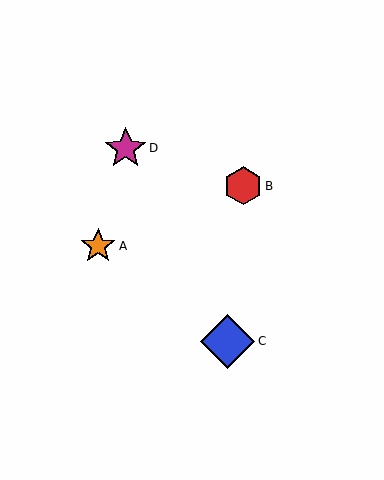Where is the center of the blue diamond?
The center of the blue diamond is at (228, 341).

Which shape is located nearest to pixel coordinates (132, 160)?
The magenta star (labeled D) at (126, 148) is nearest to that location.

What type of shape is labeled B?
Shape B is a red hexagon.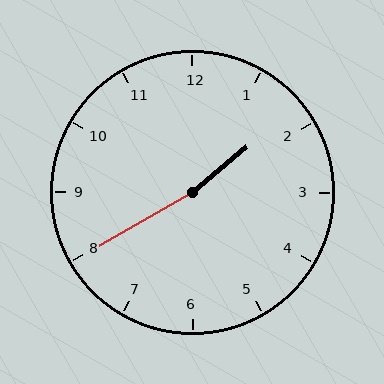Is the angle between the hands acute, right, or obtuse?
It is obtuse.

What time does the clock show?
1:40.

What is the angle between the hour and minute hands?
Approximately 170 degrees.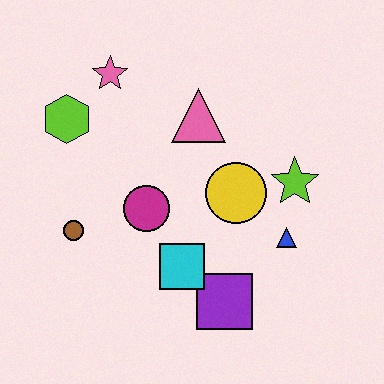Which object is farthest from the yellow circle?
The lime hexagon is farthest from the yellow circle.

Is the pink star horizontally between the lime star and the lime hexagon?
Yes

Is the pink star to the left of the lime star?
Yes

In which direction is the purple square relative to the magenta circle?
The purple square is below the magenta circle.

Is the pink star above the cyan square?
Yes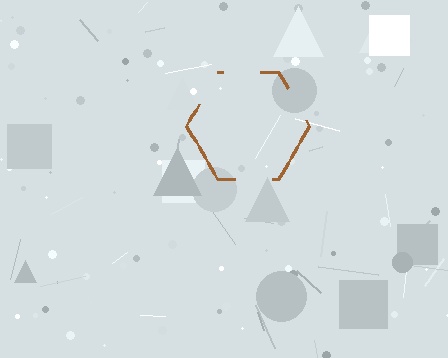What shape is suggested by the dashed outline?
The dashed outline suggests a hexagon.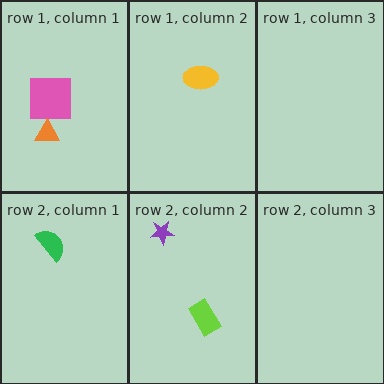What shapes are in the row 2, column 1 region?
The green semicircle.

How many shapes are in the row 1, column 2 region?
1.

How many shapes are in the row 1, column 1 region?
2.